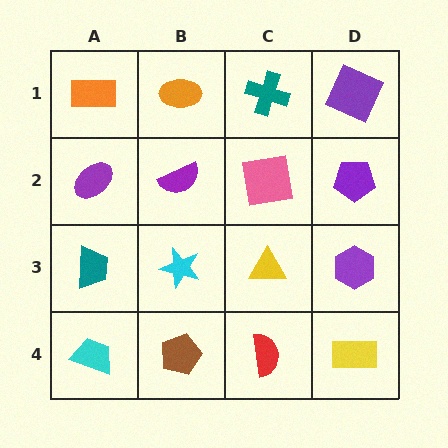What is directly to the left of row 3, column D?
A yellow triangle.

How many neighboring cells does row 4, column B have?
3.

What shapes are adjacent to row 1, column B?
A purple semicircle (row 2, column B), an orange rectangle (row 1, column A), a teal cross (row 1, column C).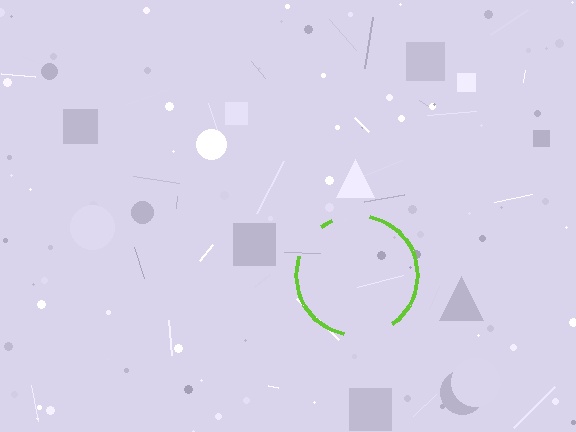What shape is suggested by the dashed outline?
The dashed outline suggests a circle.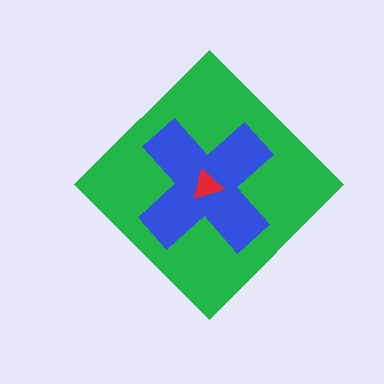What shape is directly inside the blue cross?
The red triangle.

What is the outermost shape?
The green diamond.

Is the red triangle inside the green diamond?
Yes.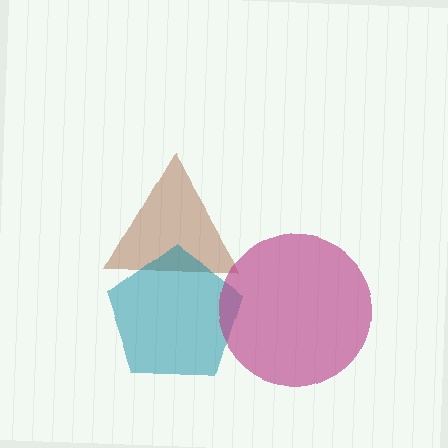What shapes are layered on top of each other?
The layered shapes are: a brown triangle, a teal pentagon, a magenta circle.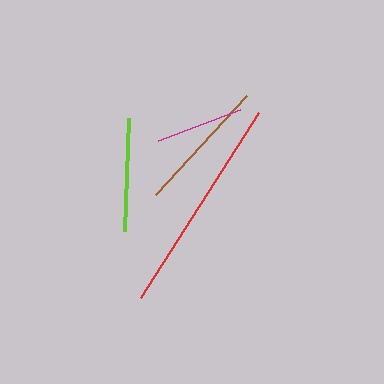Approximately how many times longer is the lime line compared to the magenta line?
The lime line is approximately 1.3 times the length of the magenta line.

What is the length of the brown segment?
The brown segment is approximately 134 pixels long.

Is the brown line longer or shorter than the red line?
The red line is longer than the brown line.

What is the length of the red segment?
The red segment is approximately 220 pixels long.